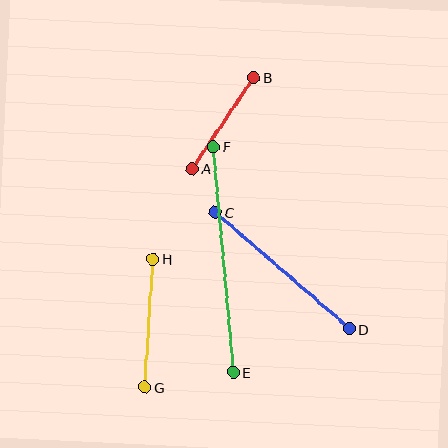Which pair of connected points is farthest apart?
Points E and F are farthest apart.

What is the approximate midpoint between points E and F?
The midpoint is at approximately (223, 259) pixels.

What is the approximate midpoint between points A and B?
The midpoint is at approximately (223, 123) pixels.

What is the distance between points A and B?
The distance is approximately 110 pixels.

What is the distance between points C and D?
The distance is approximately 178 pixels.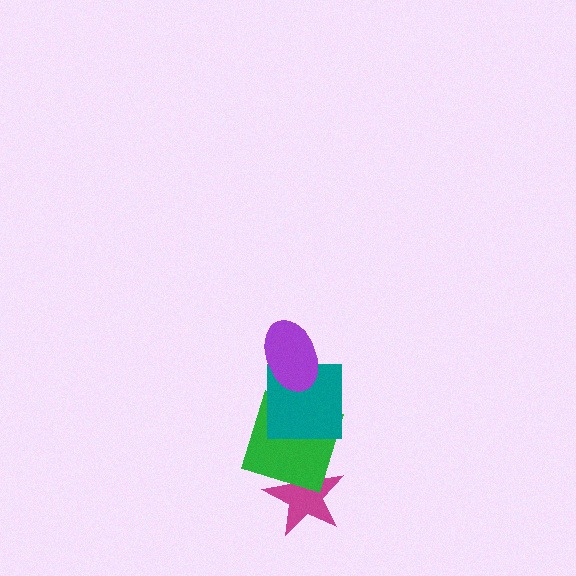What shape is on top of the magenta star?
The green square is on top of the magenta star.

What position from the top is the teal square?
The teal square is 2nd from the top.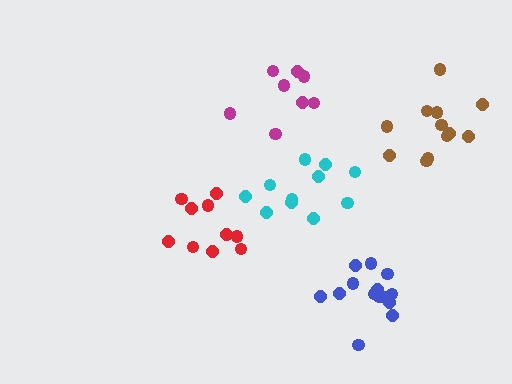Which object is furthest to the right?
The brown cluster is rightmost.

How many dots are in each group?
Group 1: 11 dots, Group 2: 8 dots, Group 3: 12 dots, Group 4: 14 dots, Group 5: 11 dots (56 total).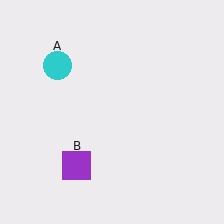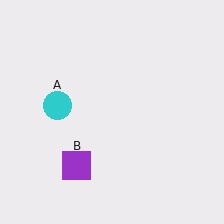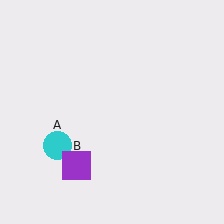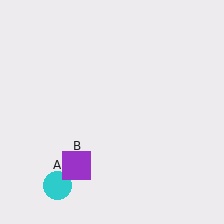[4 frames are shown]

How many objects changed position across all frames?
1 object changed position: cyan circle (object A).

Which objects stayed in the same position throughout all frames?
Purple square (object B) remained stationary.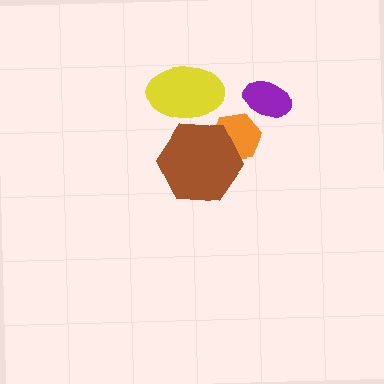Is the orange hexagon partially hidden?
Yes, it is partially covered by another shape.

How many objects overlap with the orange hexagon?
1 object overlaps with the orange hexagon.